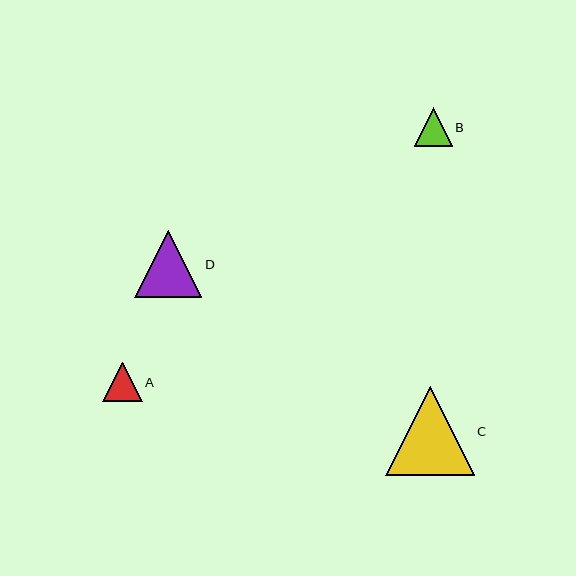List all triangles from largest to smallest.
From largest to smallest: C, D, A, B.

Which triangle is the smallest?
Triangle B is the smallest with a size of approximately 38 pixels.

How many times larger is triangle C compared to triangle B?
Triangle C is approximately 2.3 times the size of triangle B.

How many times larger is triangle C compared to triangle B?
Triangle C is approximately 2.3 times the size of triangle B.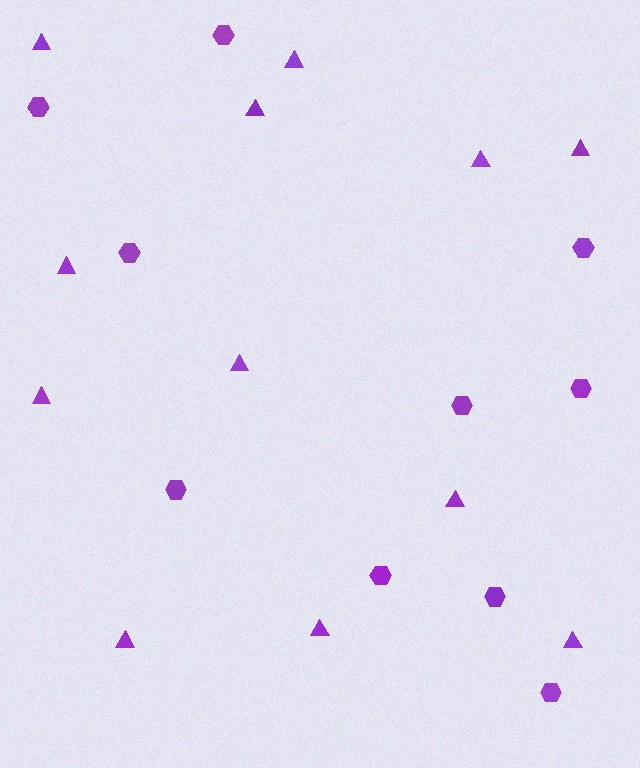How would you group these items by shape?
There are 2 groups: one group of hexagons (10) and one group of triangles (12).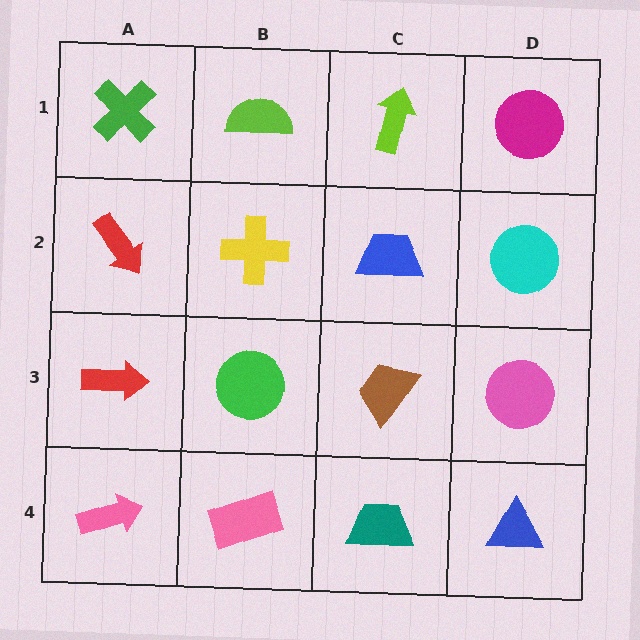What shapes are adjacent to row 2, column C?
A lime arrow (row 1, column C), a brown trapezoid (row 3, column C), a yellow cross (row 2, column B), a cyan circle (row 2, column D).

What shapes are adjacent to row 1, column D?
A cyan circle (row 2, column D), a lime arrow (row 1, column C).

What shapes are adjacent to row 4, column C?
A brown trapezoid (row 3, column C), a pink rectangle (row 4, column B), a blue triangle (row 4, column D).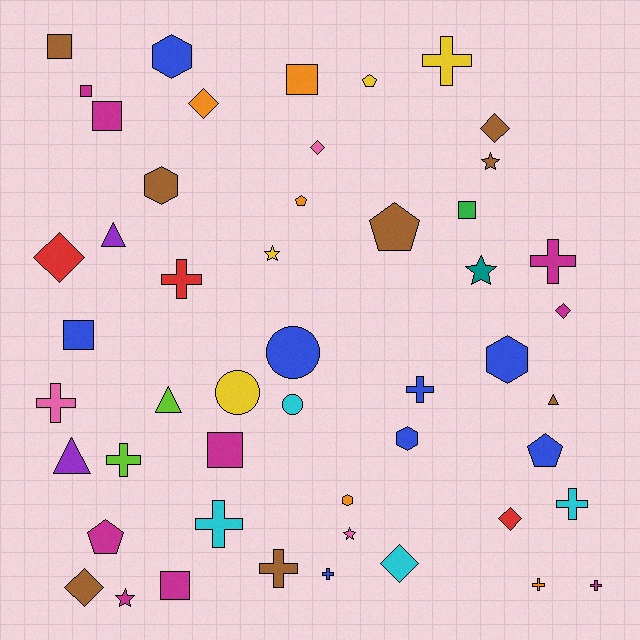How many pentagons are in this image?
There are 5 pentagons.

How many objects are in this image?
There are 50 objects.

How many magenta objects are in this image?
There are 9 magenta objects.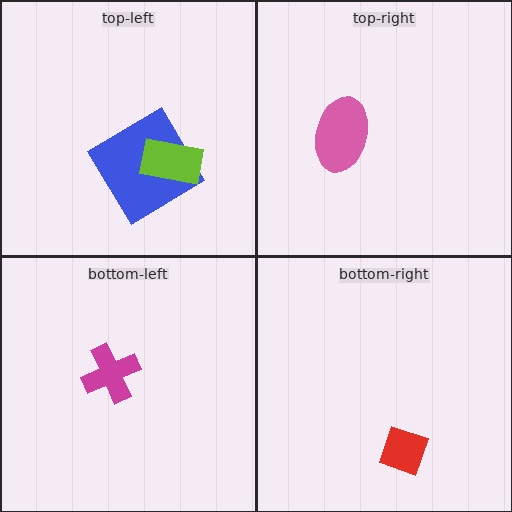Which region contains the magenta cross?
The bottom-left region.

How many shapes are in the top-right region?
1.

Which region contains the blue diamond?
The top-left region.